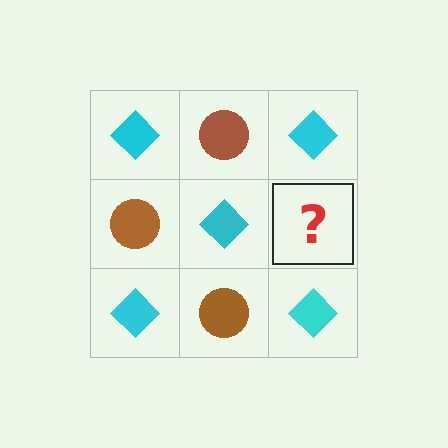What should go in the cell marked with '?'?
The missing cell should contain a brown circle.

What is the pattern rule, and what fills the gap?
The rule is that it alternates cyan diamond and brown circle in a checkerboard pattern. The gap should be filled with a brown circle.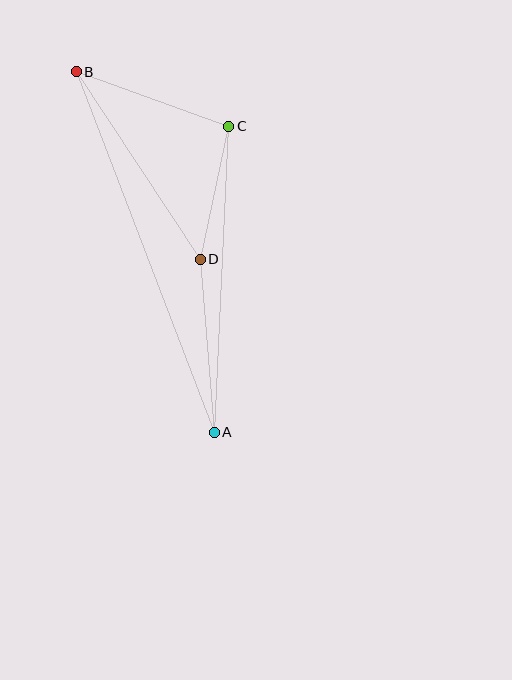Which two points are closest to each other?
Points C and D are closest to each other.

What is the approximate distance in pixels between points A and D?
The distance between A and D is approximately 174 pixels.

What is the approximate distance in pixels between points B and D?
The distance between B and D is approximately 224 pixels.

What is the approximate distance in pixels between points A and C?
The distance between A and C is approximately 306 pixels.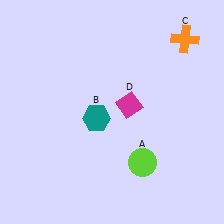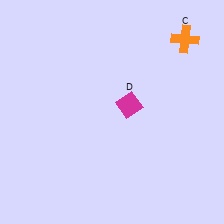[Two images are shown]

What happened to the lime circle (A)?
The lime circle (A) was removed in Image 2. It was in the bottom-right area of Image 1.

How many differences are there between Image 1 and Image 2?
There are 2 differences between the two images.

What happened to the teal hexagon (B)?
The teal hexagon (B) was removed in Image 2. It was in the bottom-left area of Image 1.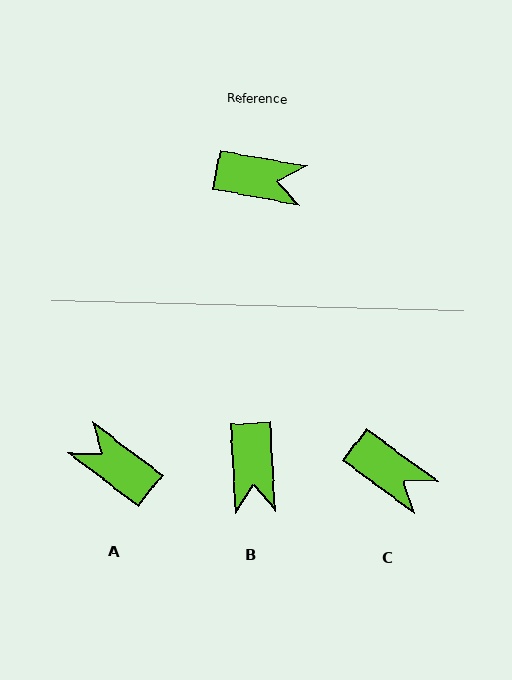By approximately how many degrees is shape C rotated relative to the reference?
Approximately 26 degrees clockwise.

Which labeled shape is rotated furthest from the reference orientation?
A, about 153 degrees away.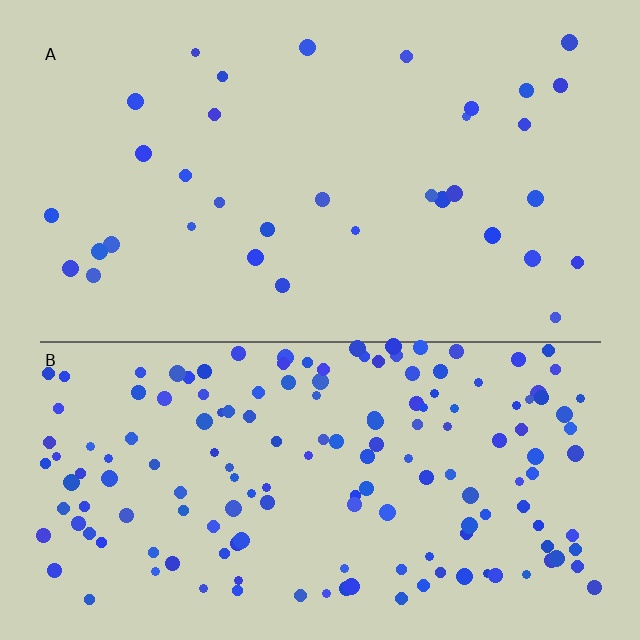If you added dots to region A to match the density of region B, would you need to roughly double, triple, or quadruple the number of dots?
Approximately quadruple.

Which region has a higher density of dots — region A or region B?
B (the bottom).